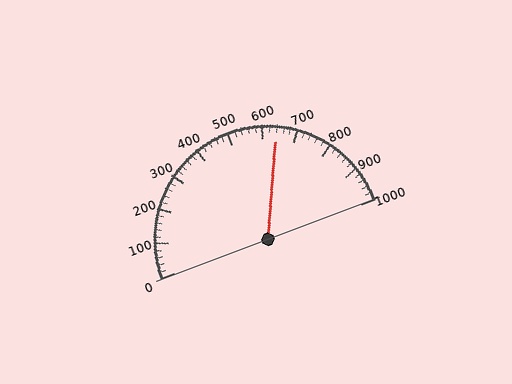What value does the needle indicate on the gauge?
The needle indicates approximately 640.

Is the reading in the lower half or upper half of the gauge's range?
The reading is in the upper half of the range (0 to 1000).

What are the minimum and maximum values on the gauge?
The gauge ranges from 0 to 1000.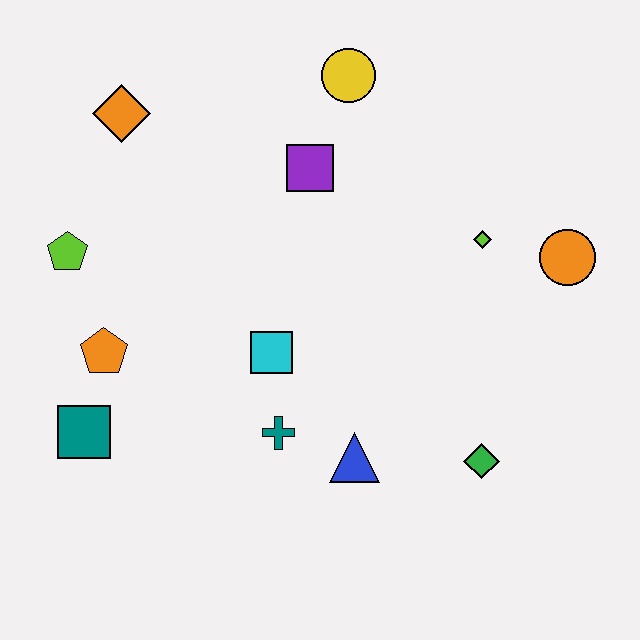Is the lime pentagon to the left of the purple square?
Yes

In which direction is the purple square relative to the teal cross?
The purple square is above the teal cross.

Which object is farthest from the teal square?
The orange circle is farthest from the teal square.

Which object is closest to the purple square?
The yellow circle is closest to the purple square.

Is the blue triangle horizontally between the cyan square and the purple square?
No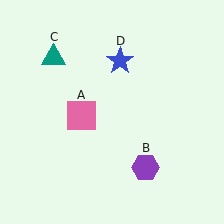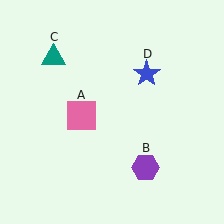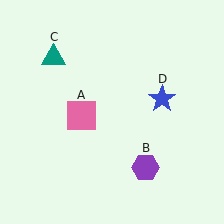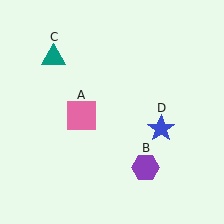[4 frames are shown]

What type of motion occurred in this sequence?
The blue star (object D) rotated clockwise around the center of the scene.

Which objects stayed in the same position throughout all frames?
Pink square (object A) and purple hexagon (object B) and teal triangle (object C) remained stationary.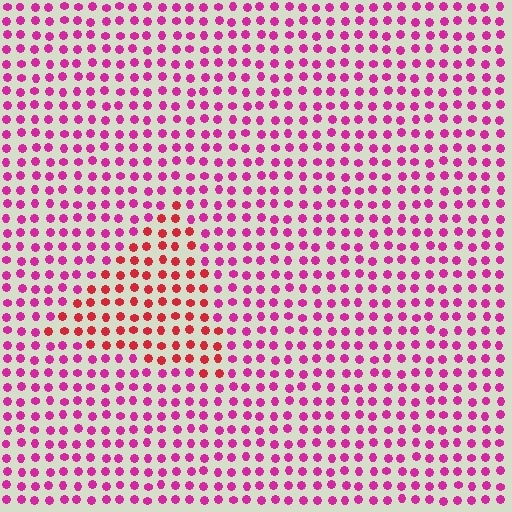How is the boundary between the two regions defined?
The boundary is defined purely by a slight shift in hue (about 36 degrees). Spacing, size, and orientation are identical on both sides.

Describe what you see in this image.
The image is filled with small magenta elements in a uniform arrangement. A triangle-shaped region is visible where the elements are tinted to a slightly different hue, forming a subtle color boundary.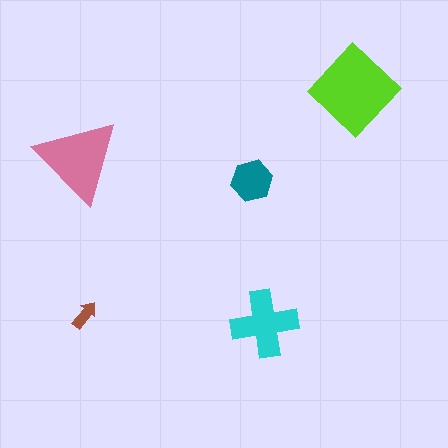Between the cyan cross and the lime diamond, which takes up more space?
The lime diamond.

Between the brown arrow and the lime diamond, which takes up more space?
The lime diamond.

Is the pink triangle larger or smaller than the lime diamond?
Smaller.